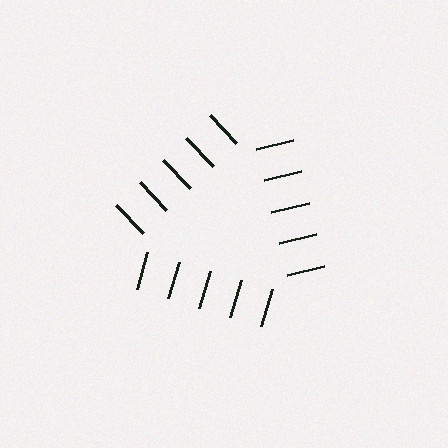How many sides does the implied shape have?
3 sides — the line-ends trace a triangle.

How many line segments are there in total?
15 — 5 along each of the 3 edges.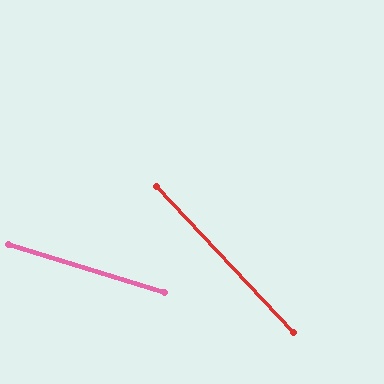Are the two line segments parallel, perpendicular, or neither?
Neither parallel nor perpendicular — they differ by about 30°.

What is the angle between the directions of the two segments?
Approximately 30 degrees.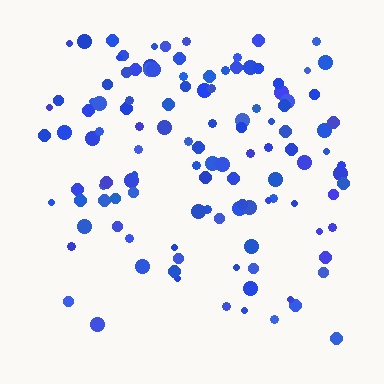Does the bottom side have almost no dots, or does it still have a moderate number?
Still a moderate number, just noticeably fewer than the top.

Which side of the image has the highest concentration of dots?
The top.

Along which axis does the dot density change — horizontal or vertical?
Vertical.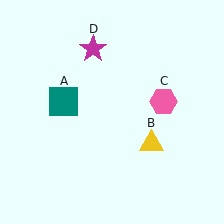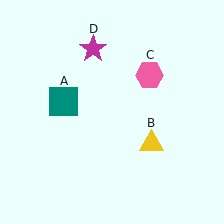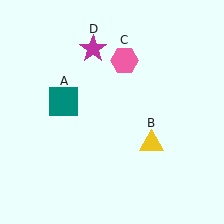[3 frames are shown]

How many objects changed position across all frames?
1 object changed position: pink hexagon (object C).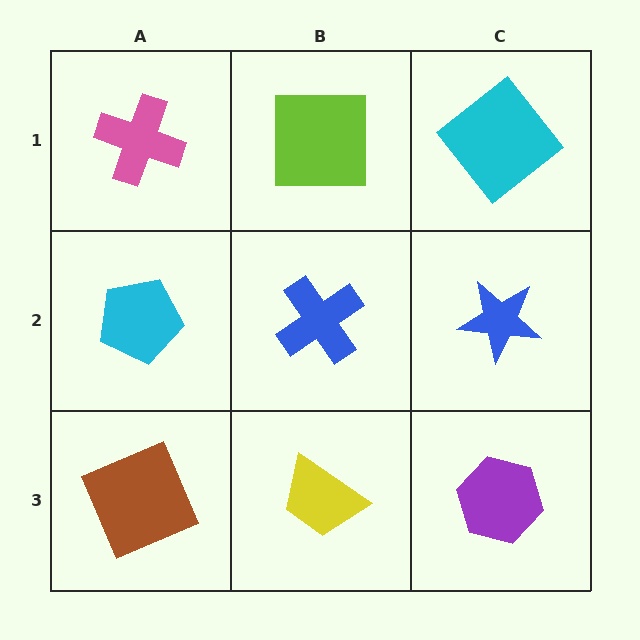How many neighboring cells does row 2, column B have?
4.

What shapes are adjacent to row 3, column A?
A cyan pentagon (row 2, column A), a yellow trapezoid (row 3, column B).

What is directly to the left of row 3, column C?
A yellow trapezoid.